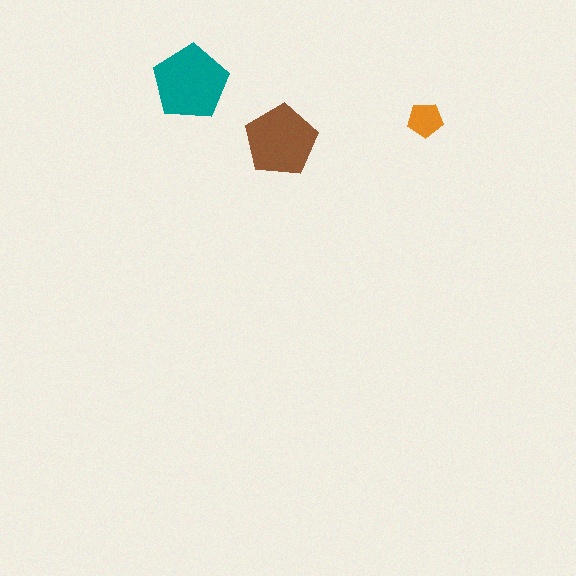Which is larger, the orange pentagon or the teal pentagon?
The teal one.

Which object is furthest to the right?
The orange pentagon is rightmost.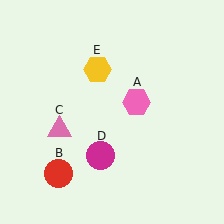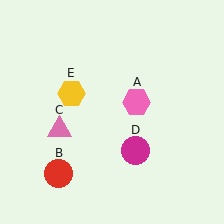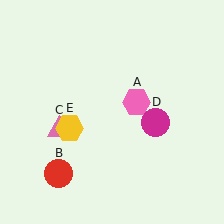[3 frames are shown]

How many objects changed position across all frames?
2 objects changed position: magenta circle (object D), yellow hexagon (object E).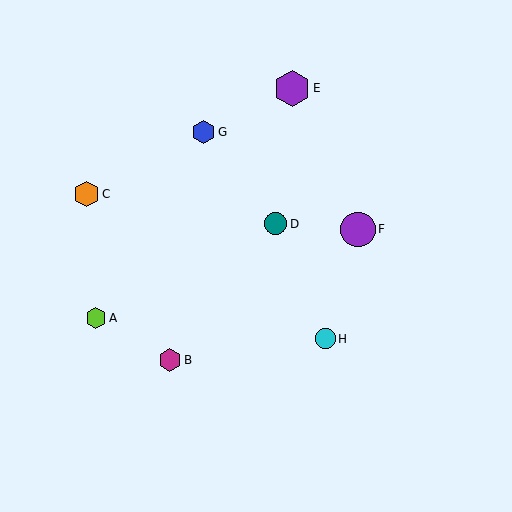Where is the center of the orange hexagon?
The center of the orange hexagon is at (87, 194).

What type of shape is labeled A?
Shape A is a lime hexagon.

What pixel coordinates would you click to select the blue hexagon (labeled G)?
Click at (203, 132) to select the blue hexagon G.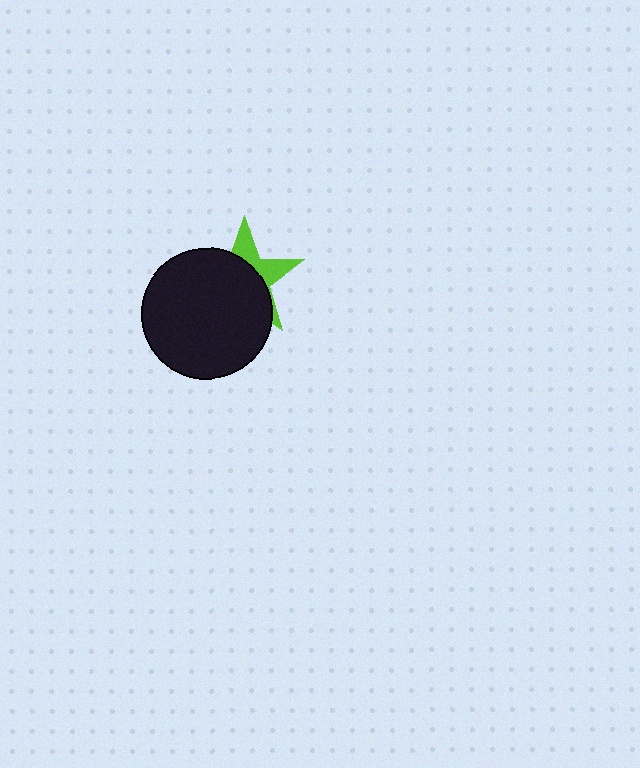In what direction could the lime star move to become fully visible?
The lime star could move toward the upper-right. That would shift it out from behind the black circle entirely.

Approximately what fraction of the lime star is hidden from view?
Roughly 66% of the lime star is hidden behind the black circle.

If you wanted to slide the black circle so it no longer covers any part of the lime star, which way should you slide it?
Slide it toward the lower-left — that is the most direct way to separate the two shapes.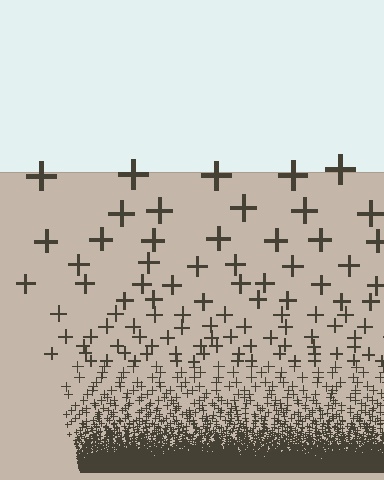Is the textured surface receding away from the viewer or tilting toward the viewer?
The surface appears to tilt toward the viewer. Texture elements get larger and sparser toward the top.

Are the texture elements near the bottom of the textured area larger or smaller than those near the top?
Smaller. The gradient is inverted — elements near the bottom are smaller and denser.